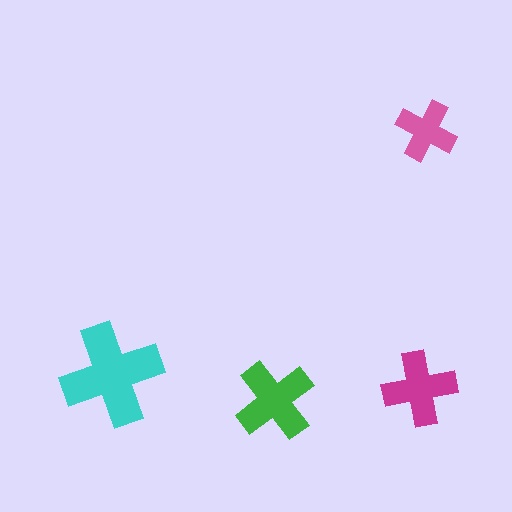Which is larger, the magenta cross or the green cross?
The green one.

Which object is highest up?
The pink cross is topmost.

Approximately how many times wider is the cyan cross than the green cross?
About 1.5 times wider.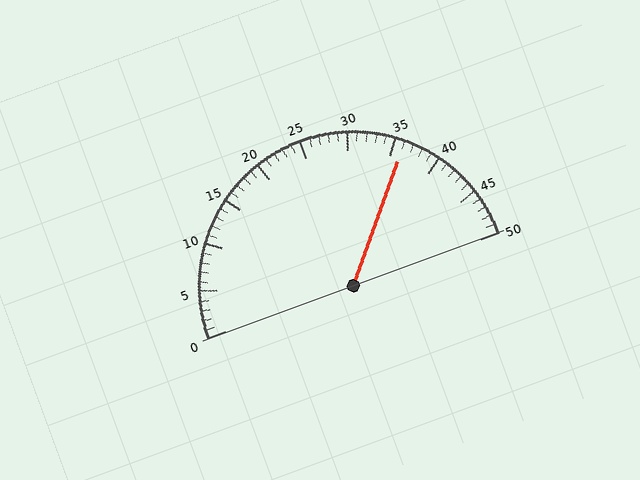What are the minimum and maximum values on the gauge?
The gauge ranges from 0 to 50.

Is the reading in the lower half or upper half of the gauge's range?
The reading is in the upper half of the range (0 to 50).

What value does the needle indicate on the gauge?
The needle indicates approximately 36.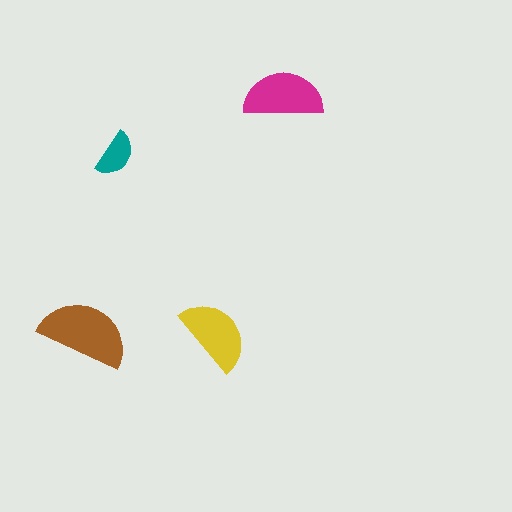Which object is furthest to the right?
The magenta semicircle is rightmost.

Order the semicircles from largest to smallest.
the brown one, the magenta one, the yellow one, the teal one.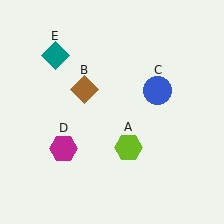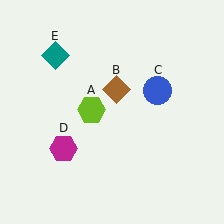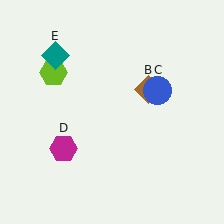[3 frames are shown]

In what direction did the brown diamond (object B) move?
The brown diamond (object B) moved right.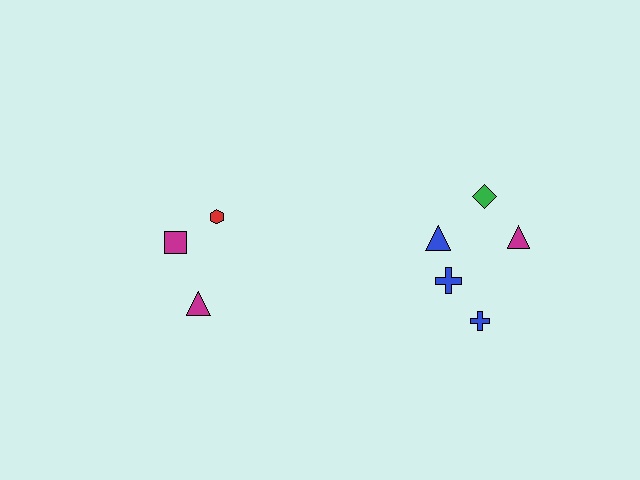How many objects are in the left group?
There are 3 objects.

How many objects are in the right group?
There are 5 objects.